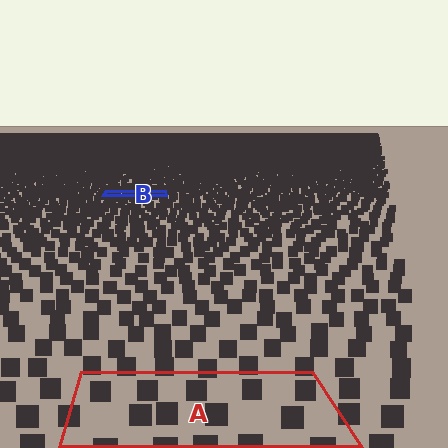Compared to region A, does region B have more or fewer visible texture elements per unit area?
Region B has more texture elements per unit area — they are packed more densely because it is farther away.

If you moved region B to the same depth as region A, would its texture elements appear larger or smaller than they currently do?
They would appear larger. At a closer depth, the same texture elements are projected at a bigger on-screen size.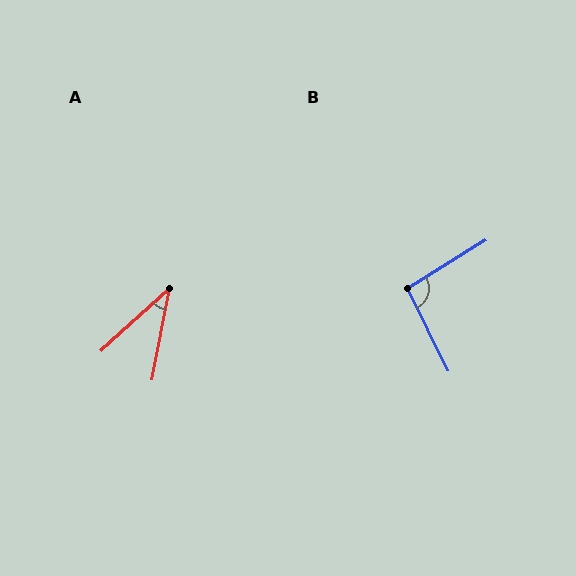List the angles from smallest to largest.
A (37°), B (96°).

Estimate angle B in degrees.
Approximately 96 degrees.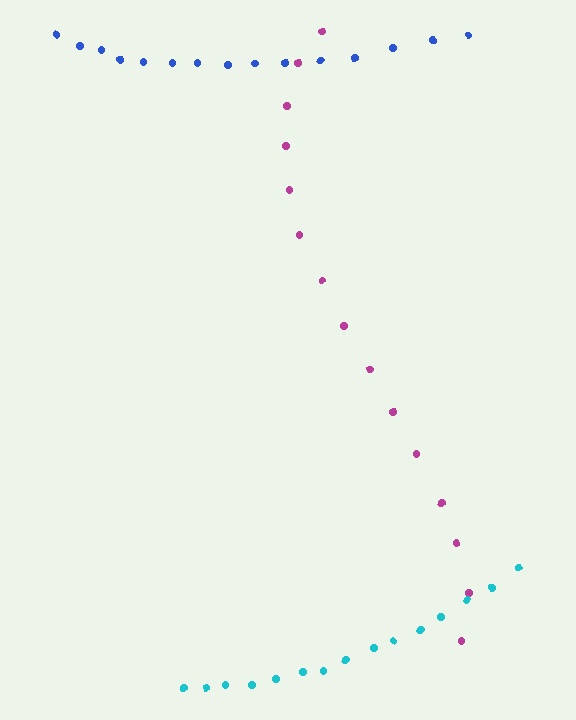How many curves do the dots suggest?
There are 3 distinct paths.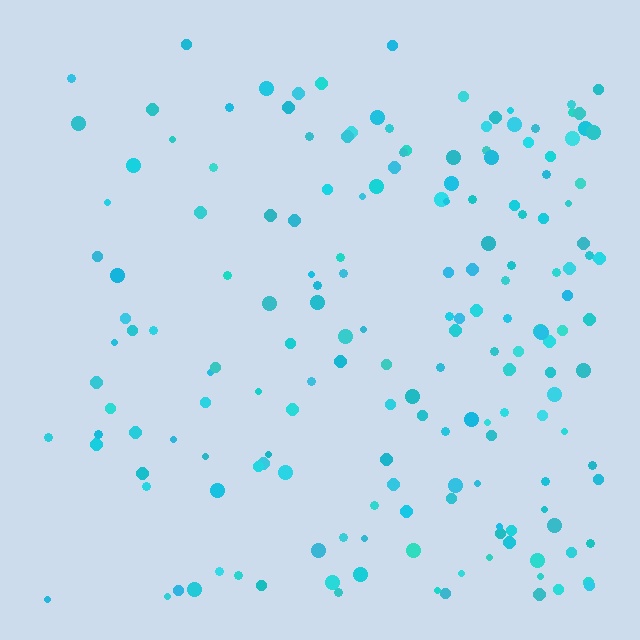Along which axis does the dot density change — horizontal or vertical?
Horizontal.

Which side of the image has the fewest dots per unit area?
The left.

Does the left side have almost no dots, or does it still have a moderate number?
Still a moderate number, just noticeably fewer than the right.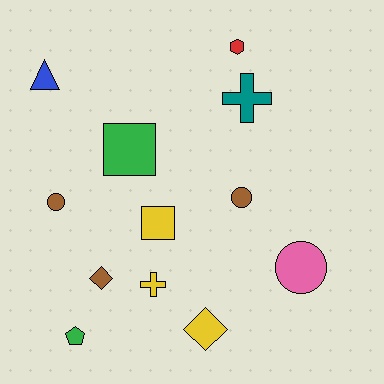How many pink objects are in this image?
There is 1 pink object.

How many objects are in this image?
There are 12 objects.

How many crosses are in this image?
There are 2 crosses.